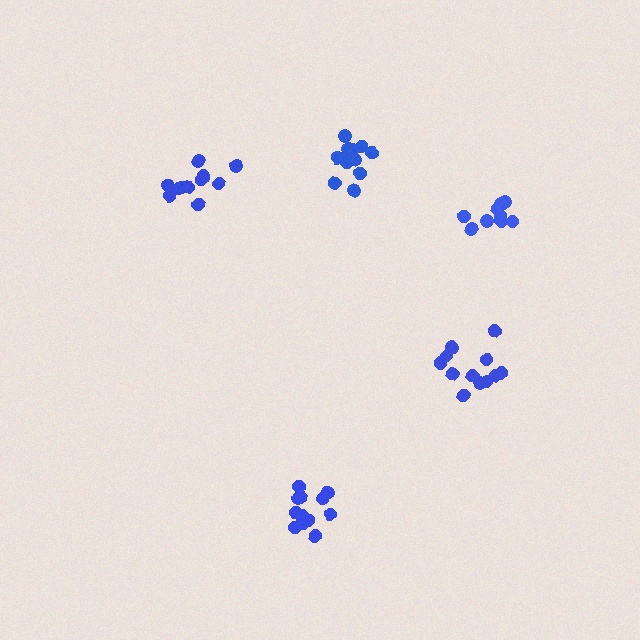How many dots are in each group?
Group 1: 12 dots, Group 2: 11 dots, Group 3: 13 dots, Group 4: 9 dots, Group 5: 12 dots (57 total).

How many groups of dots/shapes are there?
There are 5 groups.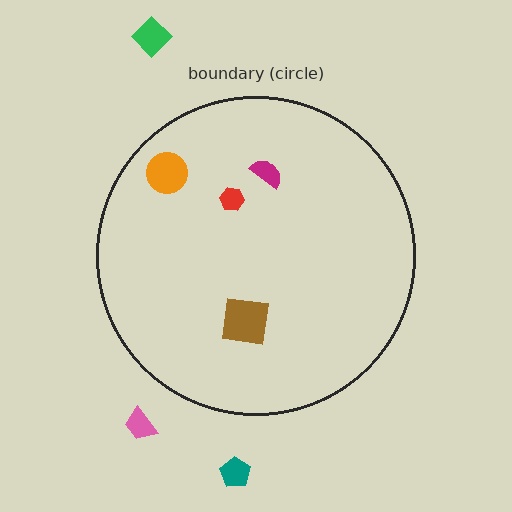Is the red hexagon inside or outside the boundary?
Inside.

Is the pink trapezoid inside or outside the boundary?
Outside.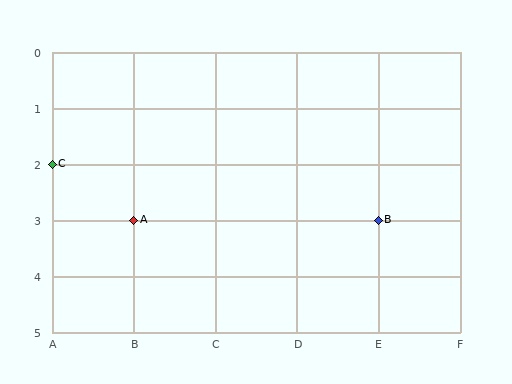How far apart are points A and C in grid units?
Points A and C are 1 column and 1 row apart (about 1.4 grid units diagonally).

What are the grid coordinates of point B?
Point B is at grid coordinates (E, 3).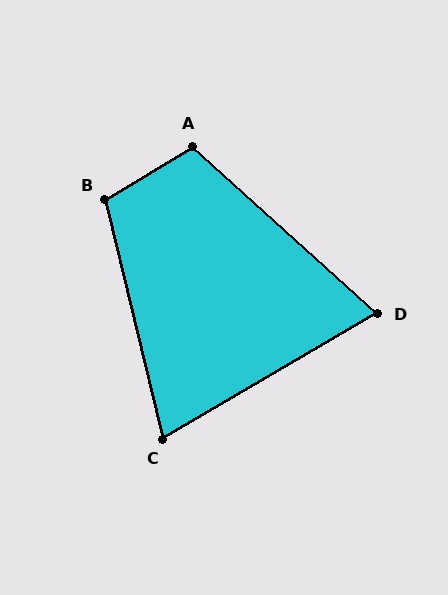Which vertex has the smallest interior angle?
D, at approximately 72 degrees.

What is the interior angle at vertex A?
Approximately 107 degrees (obtuse).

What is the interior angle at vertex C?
Approximately 73 degrees (acute).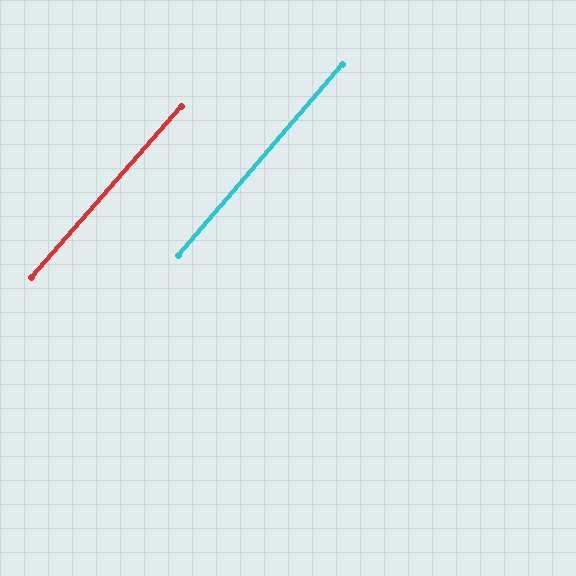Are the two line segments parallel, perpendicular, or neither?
Parallel — their directions differ by only 0.7°.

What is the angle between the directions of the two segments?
Approximately 1 degree.